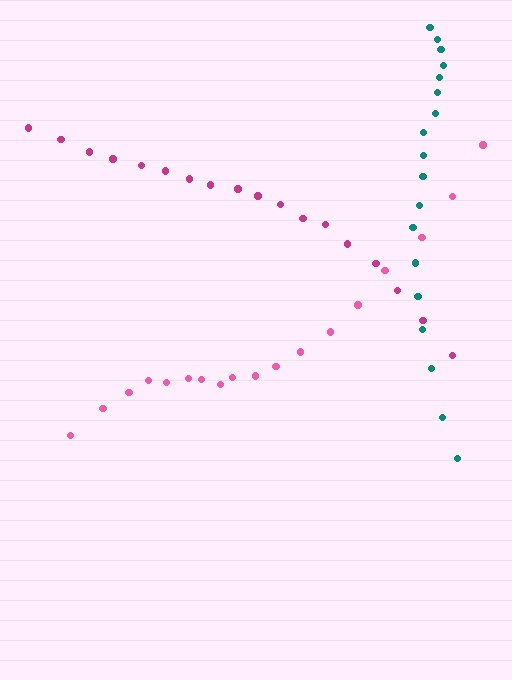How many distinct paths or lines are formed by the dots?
There are 3 distinct paths.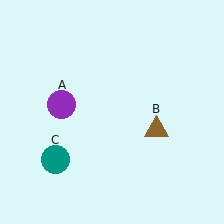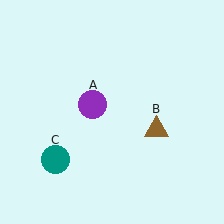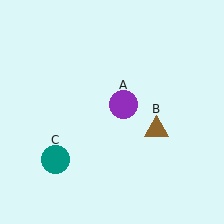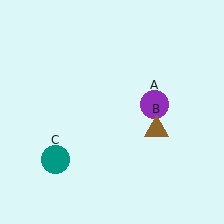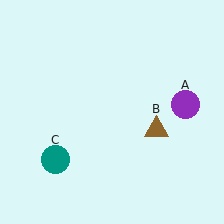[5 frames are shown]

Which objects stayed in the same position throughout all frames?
Brown triangle (object B) and teal circle (object C) remained stationary.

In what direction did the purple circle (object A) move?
The purple circle (object A) moved right.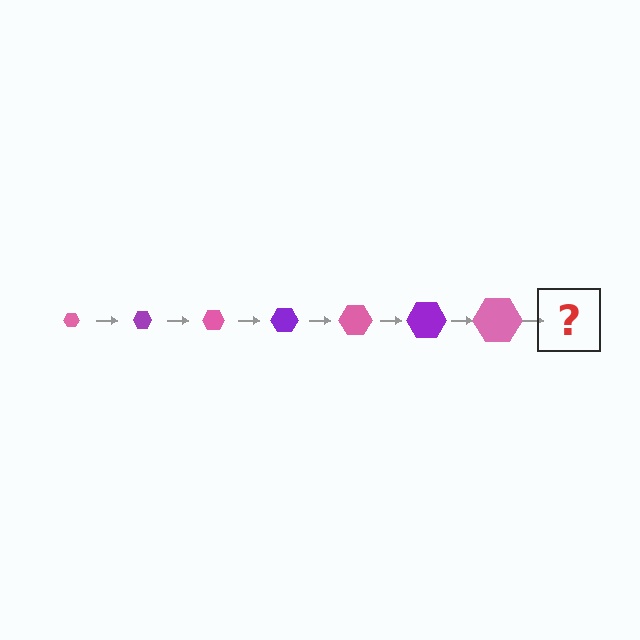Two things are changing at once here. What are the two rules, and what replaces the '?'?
The two rules are that the hexagon grows larger each step and the color cycles through pink and purple. The '?' should be a purple hexagon, larger than the previous one.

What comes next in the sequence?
The next element should be a purple hexagon, larger than the previous one.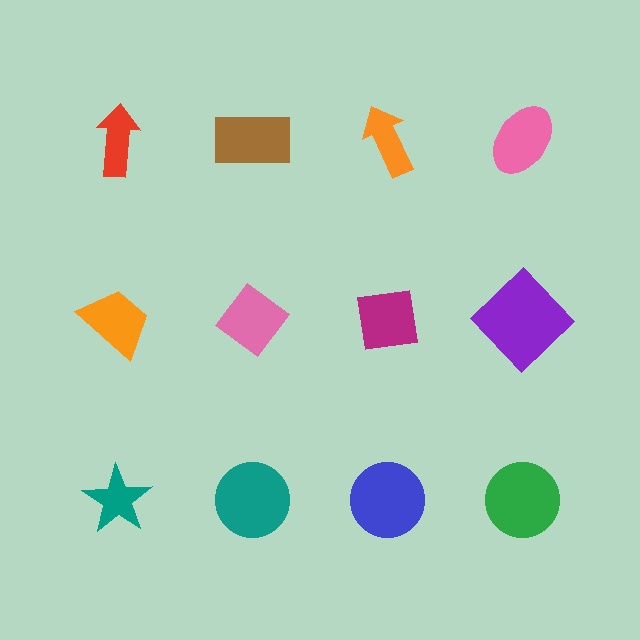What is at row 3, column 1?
A teal star.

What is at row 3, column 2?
A teal circle.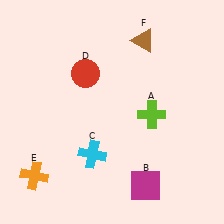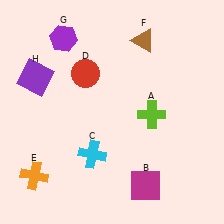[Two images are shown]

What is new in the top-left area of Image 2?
A purple hexagon (G) was added in the top-left area of Image 2.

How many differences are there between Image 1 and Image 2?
There are 2 differences between the two images.